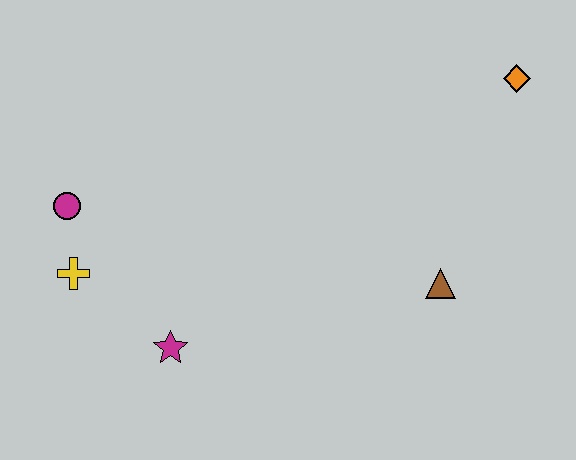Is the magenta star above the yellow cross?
No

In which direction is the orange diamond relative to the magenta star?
The orange diamond is to the right of the magenta star.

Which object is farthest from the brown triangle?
The magenta circle is farthest from the brown triangle.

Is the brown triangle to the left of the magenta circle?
No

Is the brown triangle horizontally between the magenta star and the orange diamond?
Yes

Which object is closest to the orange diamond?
The brown triangle is closest to the orange diamond.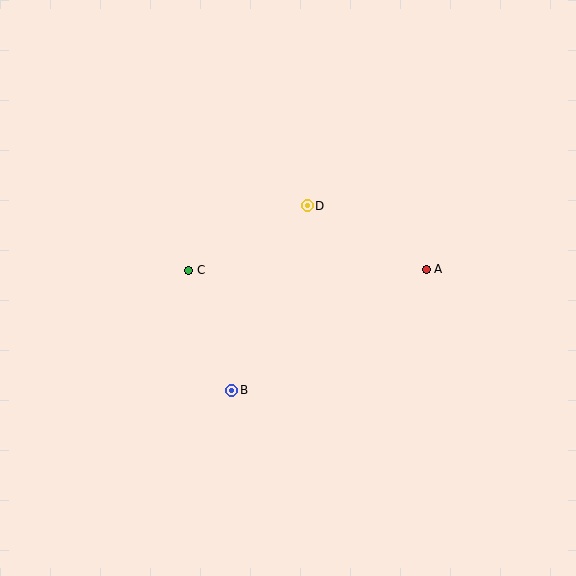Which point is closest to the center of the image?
Point D at (307, 206) is closest to the center.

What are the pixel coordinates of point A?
Point A is at (426, 269).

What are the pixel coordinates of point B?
Point B is at (232, 390).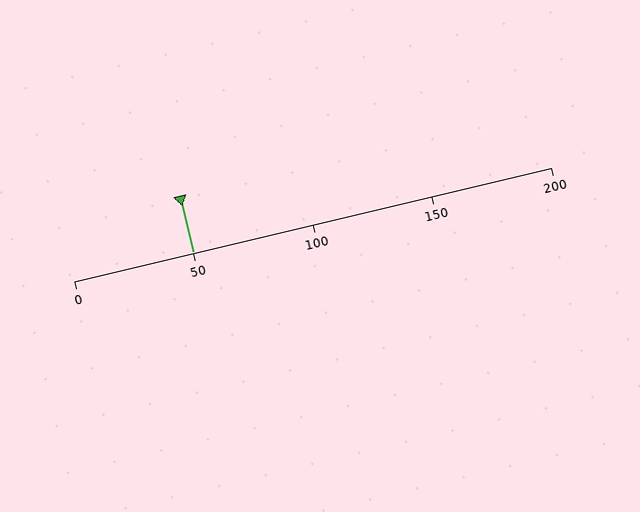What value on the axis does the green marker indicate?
The marker indicates approximately 50.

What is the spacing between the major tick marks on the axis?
The major ticks are spaced 50 apart.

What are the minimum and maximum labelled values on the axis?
The axis runs from 0 to 200.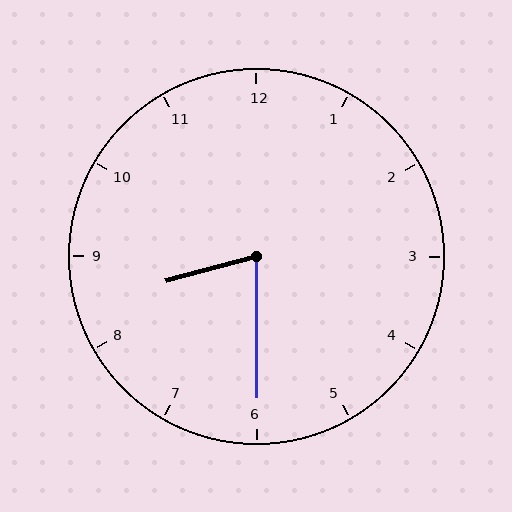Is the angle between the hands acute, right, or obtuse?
It is acute.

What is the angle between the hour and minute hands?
Approximately 75 degrees.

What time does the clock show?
8:30.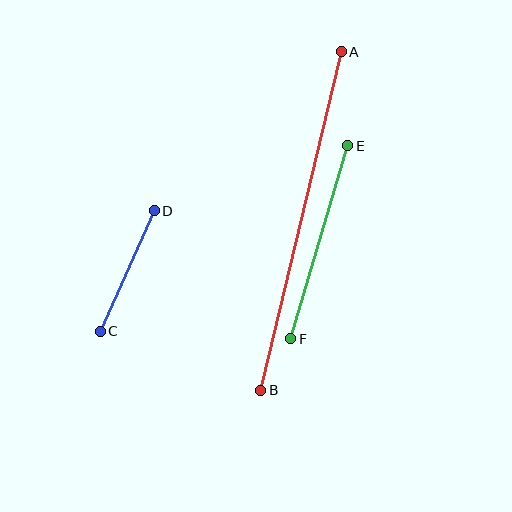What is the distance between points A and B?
The distance is approximately 348 pixels.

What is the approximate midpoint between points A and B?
The midpoint is at approximately (301, 221) pixels.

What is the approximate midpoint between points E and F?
The midpoint is at approximately (319, 242) pixels.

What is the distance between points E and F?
The distance is approximately 201 pixels.